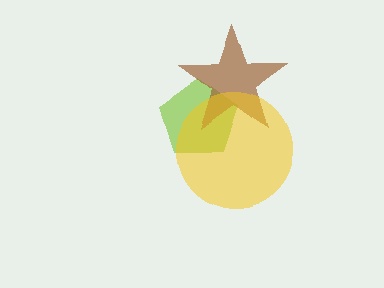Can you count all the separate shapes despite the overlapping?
Yes, there are 3 separate shapes.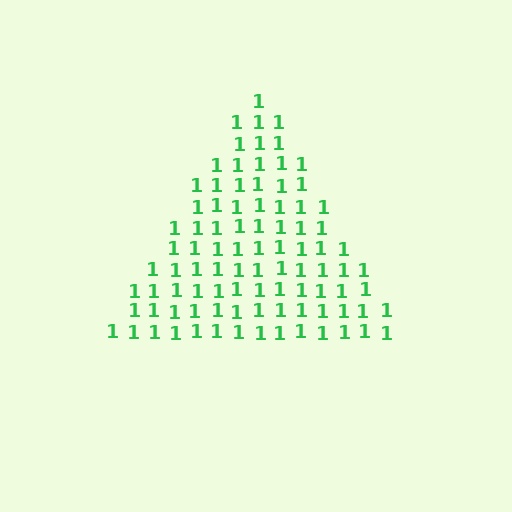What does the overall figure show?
The overall figure shows a triangle.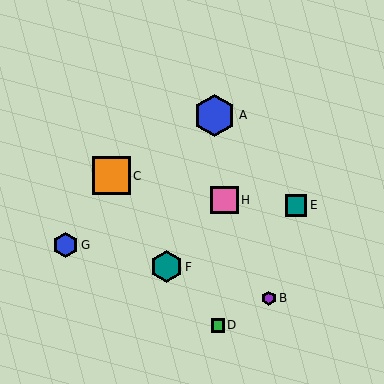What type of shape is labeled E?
Shape E is a teal square.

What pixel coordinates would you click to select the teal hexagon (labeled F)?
Click at (166, 267) to select the teal hexagon F.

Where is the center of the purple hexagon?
The center of the purple hexagon is at (269, 298).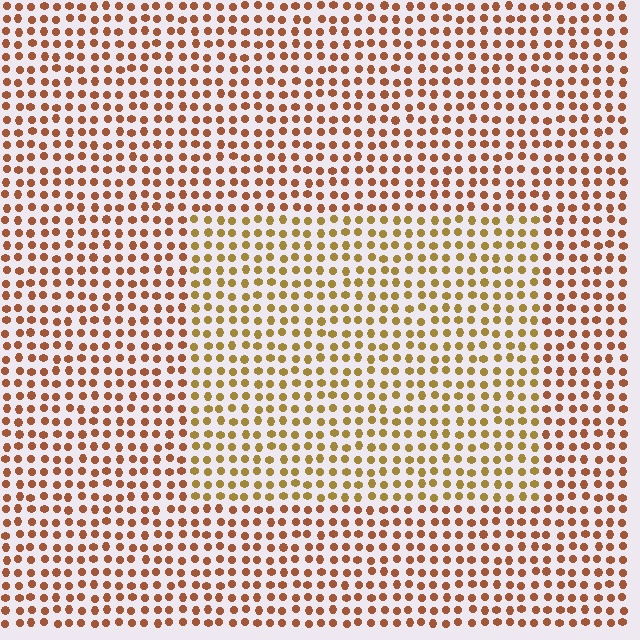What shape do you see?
I see a rectangle.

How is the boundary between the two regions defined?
The boundary is defined purely by a slight shift in hue (about 29 degrees). Spacing, size, and orientation are identical on both sides.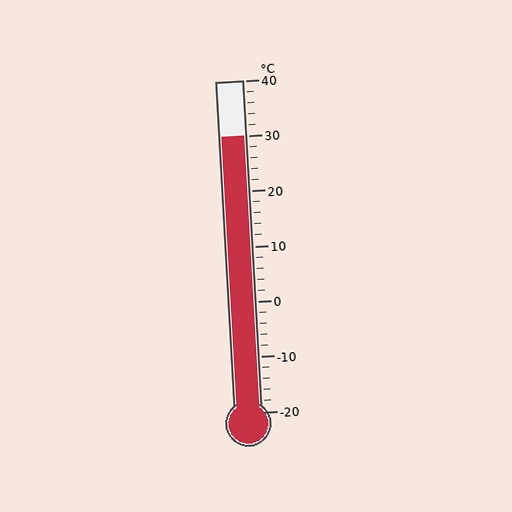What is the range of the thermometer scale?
The thermometer scale ranges from -20°C to 40°C.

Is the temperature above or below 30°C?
The temperature is at 30°C.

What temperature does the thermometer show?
The thermometer shows approximately 30°C.